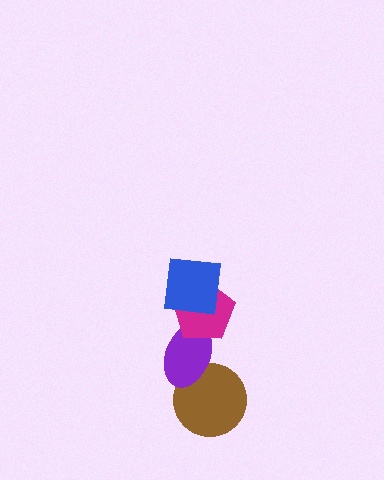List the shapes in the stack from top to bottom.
From top to bottom: the blue square, the magenta pentagon, the purple ellipse, the brown circle.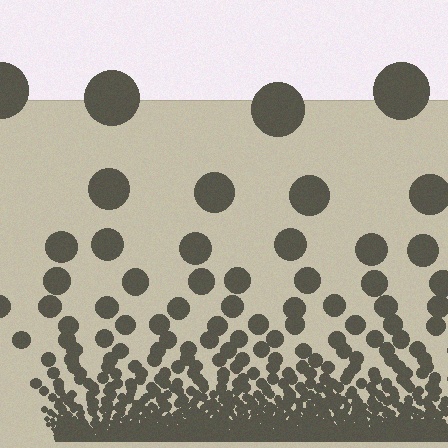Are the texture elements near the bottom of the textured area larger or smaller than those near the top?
Smaller. The gradient is inverted — elements near the bottom are smaller and denser.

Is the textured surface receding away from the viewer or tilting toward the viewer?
The surface appears to tilt toward the viewer. Texture elements get larger and sparser toward the top.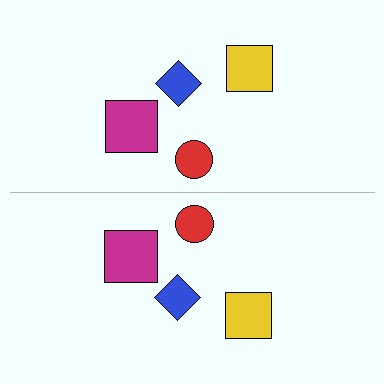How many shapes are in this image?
There are 8 shapes in this image.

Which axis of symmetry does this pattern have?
The pattern has a horizontal axis of symmetry running through the center of the image.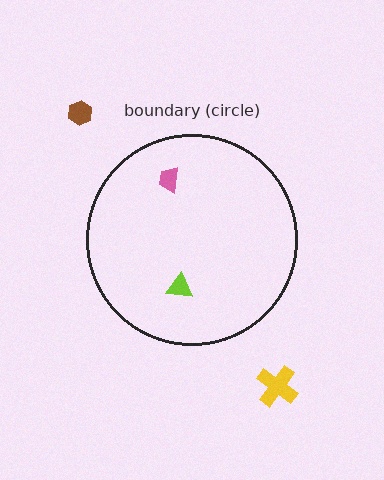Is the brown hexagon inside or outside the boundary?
Outside.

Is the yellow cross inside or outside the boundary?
Outside.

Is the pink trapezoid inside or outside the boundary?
Inside.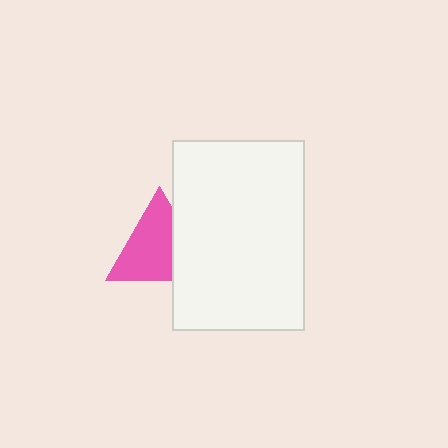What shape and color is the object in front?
The object in front is a white rectangle.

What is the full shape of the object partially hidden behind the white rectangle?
The partially hidden object is a pink triangle.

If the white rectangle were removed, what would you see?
You would see the complete pink triangle.